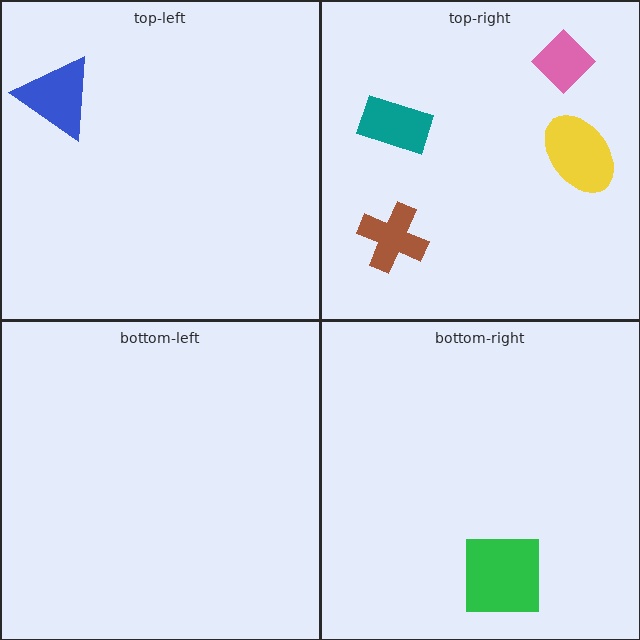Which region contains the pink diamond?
The top-right region.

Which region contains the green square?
The bottom-right region.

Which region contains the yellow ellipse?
The top-right region.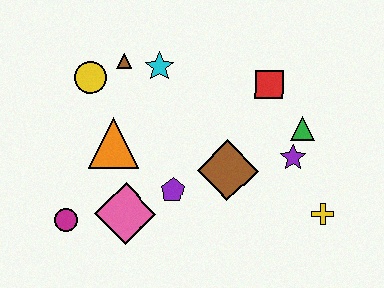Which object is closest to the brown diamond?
The purple pentagon is closest to the brown diamond.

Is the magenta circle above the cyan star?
No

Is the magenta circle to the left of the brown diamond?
Yes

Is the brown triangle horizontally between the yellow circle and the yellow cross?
Yes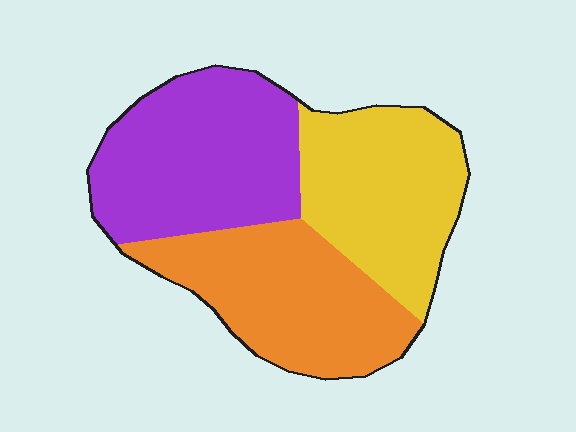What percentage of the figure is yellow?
Yellow covers 31% of the figure.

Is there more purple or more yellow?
Purple.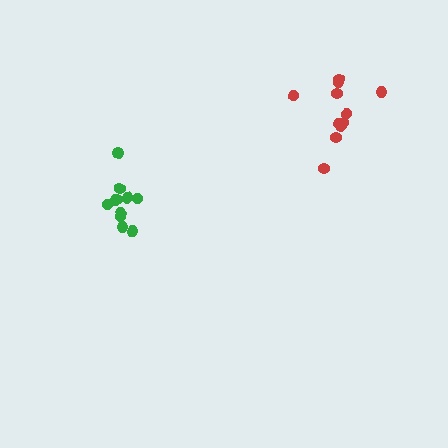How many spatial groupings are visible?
There are 2 spatial groupings.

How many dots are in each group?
Group 1: 11 dots, Group 2: 11 dots (22 total).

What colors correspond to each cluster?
The clusters are colored: green, red.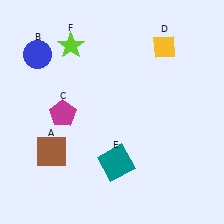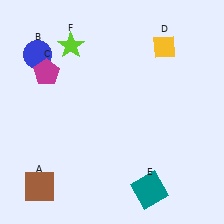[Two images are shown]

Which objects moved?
The objects that moved are: the brown square (A), the magenta pentagon (C), the teal square (E).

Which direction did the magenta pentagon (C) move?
The magenta pentagon (C) moved up.